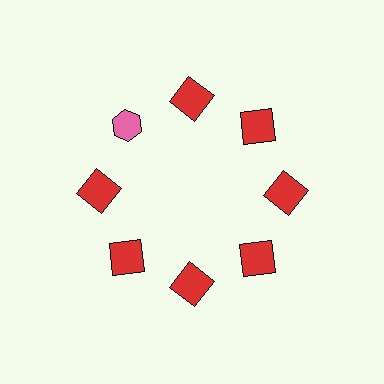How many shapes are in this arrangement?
There are 8 shapes arranged in a ring pattern.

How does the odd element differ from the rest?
It differs in both color (pink instead of red) and shape (hexagon instead of square).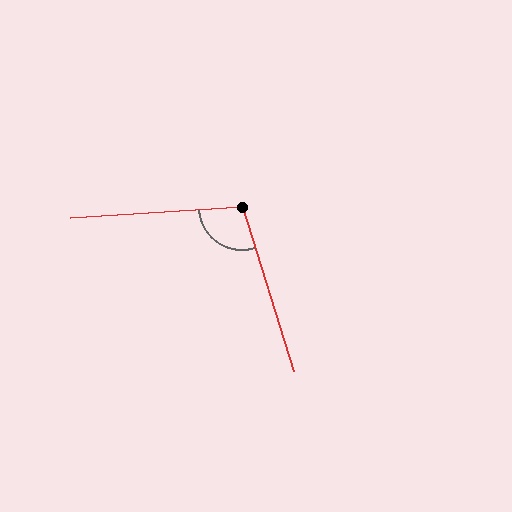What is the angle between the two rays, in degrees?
Approximately 103 degrees.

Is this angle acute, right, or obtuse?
It is obtuse.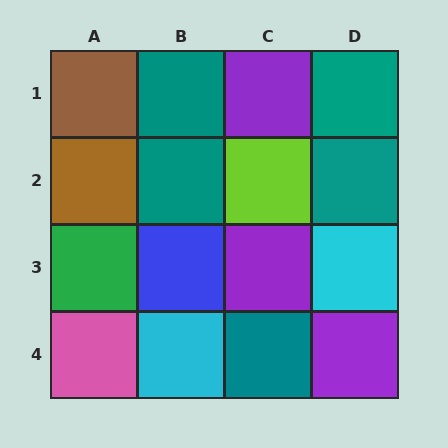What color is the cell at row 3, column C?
Purple.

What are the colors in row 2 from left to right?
Brown, teal, lime, teal.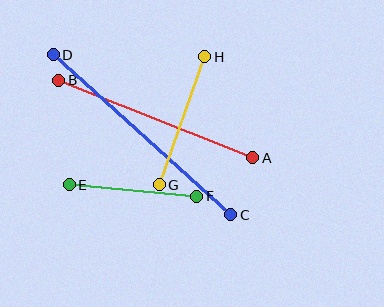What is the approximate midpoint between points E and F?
The midpoint is at approximately (133, 191) pixels.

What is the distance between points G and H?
The distance is approximately 135 pixels.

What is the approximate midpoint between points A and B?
The midpoint is at approximately (156, 119) pixels.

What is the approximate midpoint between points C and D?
The midpoint is at approximately (142, 135) pixels.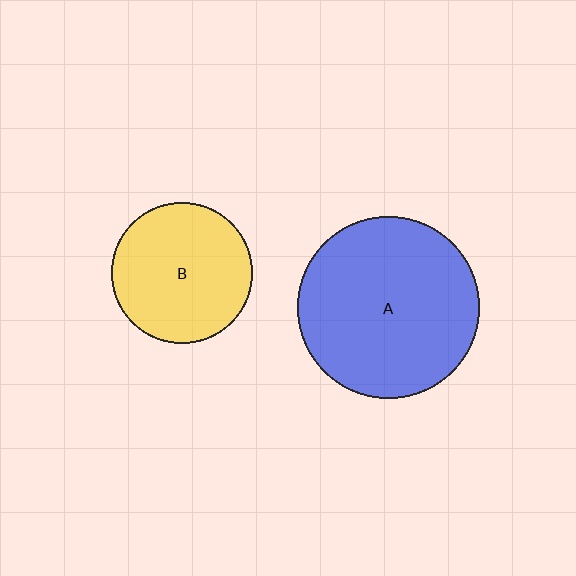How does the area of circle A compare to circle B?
Approximately 1.6 times.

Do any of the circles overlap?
No, none of the circles overlap.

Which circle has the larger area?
Circle A (blue).